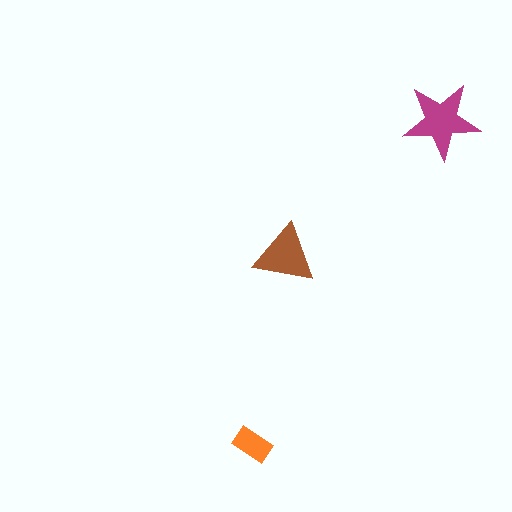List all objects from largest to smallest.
The magenta star, the brown triangle, the orange rectangle.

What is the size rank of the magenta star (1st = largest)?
1st.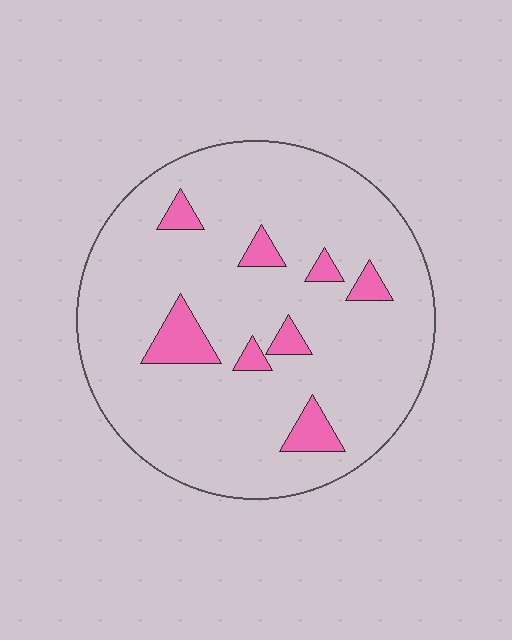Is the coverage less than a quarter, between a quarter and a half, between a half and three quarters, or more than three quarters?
Less than a quarter.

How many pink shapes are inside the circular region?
8.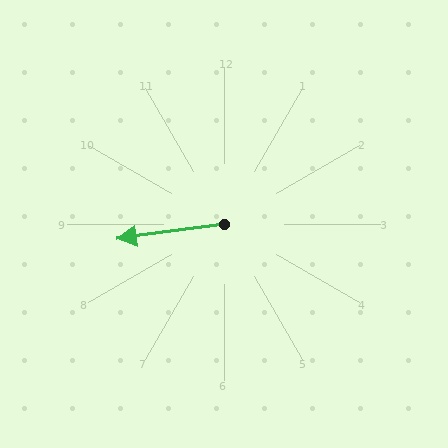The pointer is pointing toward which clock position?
Roughly 9 o'clock.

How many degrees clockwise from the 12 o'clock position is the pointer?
Approximately 262 degrees.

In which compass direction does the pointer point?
West.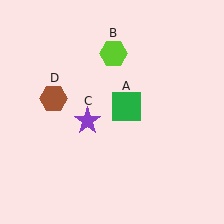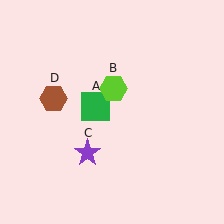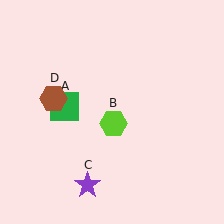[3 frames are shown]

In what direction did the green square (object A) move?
The green square (object A) moved left.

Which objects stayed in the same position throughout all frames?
Brown hexagon (object D) remained stationary.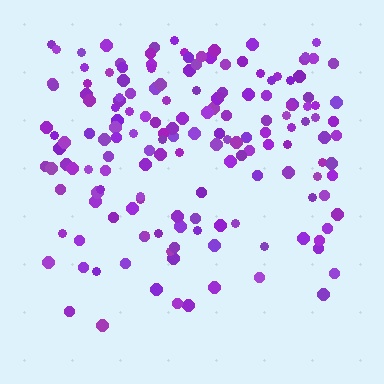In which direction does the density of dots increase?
From bottom to top, with the top side densest.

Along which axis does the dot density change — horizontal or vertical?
Vertical.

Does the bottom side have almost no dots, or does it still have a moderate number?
Still a moderate number, just noticeably fewer than the top.